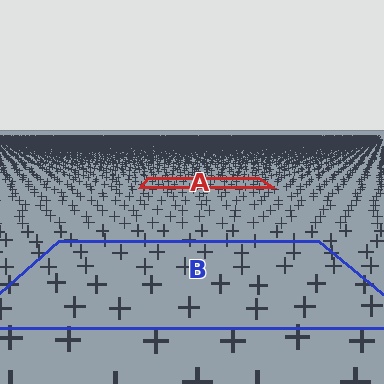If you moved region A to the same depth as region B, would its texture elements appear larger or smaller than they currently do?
They would appear larger. At a closer depth, the same texture elements are projected at a bigger on-screen size.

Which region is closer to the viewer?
Region B is closer. The texture elements there are larger and more spread out.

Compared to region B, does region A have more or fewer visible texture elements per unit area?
Region A has more texture elements per unit area — they are packed more densely because it is farther away.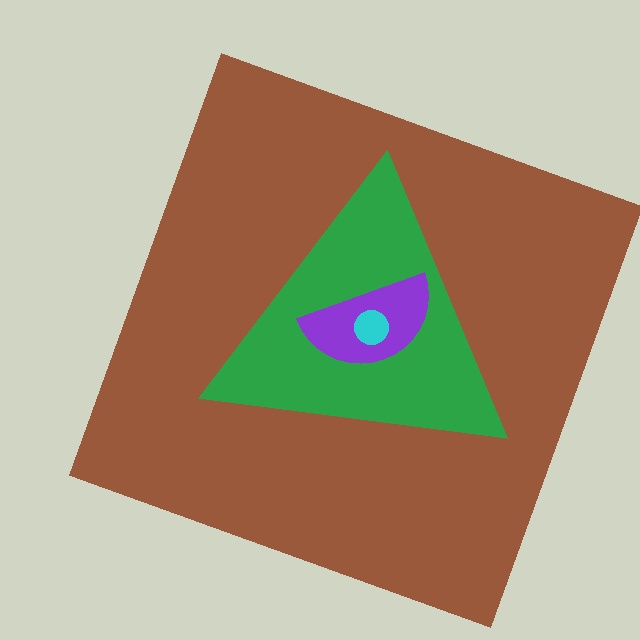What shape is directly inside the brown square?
The green triangle.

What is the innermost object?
The cyan circle.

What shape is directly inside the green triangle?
The purple semicircle.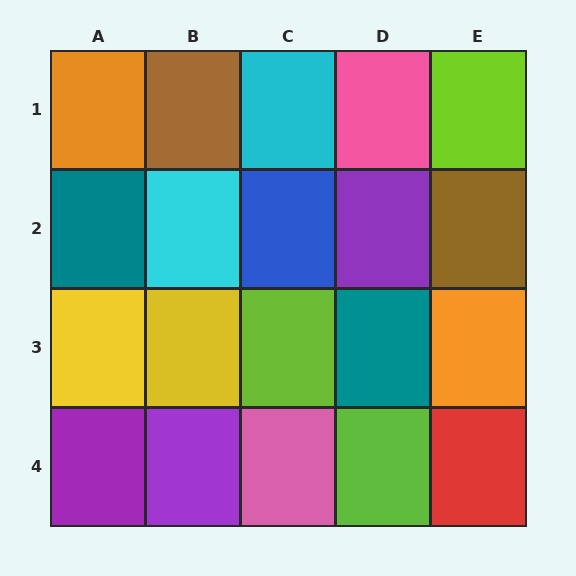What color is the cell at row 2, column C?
Blue.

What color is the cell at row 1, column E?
Lime.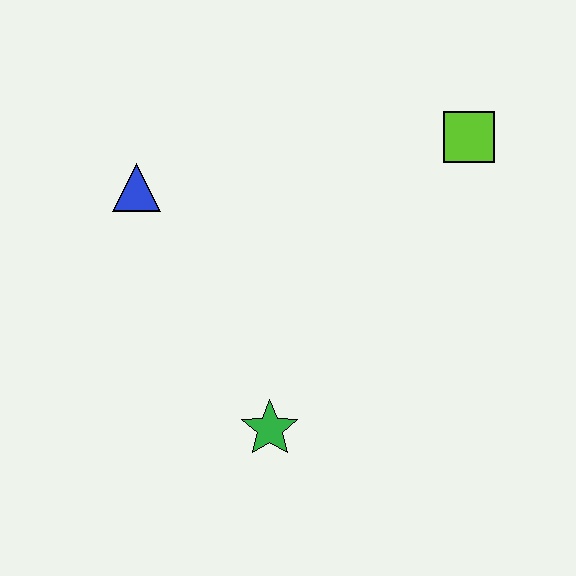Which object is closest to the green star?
The blue triangle is closest to the green star.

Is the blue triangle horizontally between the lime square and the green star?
No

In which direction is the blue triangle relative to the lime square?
The blue triangle is to the left of the lime square.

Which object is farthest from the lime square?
The green star is farthest from the lime square.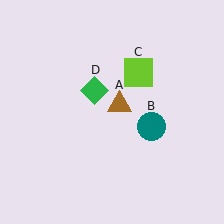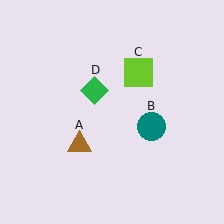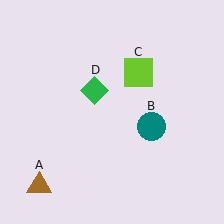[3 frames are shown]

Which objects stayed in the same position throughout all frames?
Teal circle (object B) and lime square (object C) and green diamond (object D) remained stationary.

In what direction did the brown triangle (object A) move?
The brown triangle (object A) moved down and to the left.